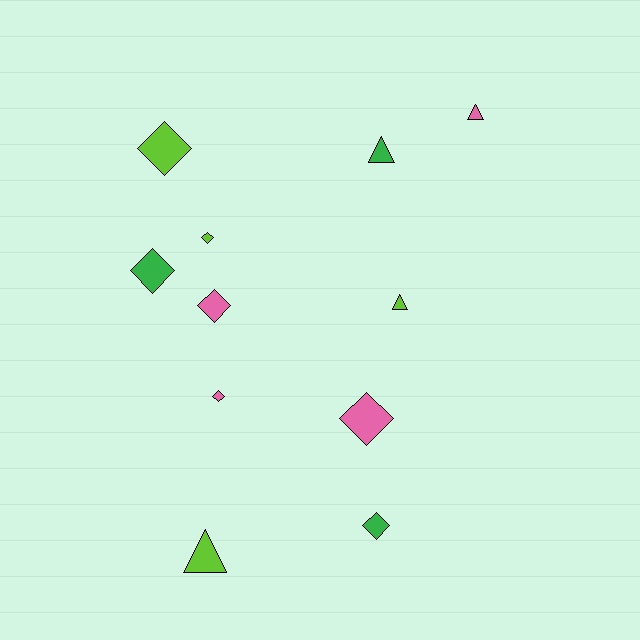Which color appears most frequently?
Lime, with 4 objects.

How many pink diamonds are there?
There are 3 pink diamonds.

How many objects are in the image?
There are 11 objects.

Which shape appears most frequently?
Diamond, with 7 objects.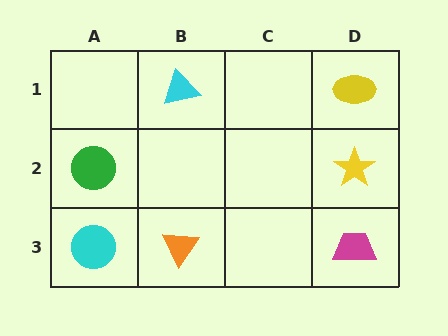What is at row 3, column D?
A magenta trapezoid.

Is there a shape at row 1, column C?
No, that cell is empty.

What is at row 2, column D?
A yellow star.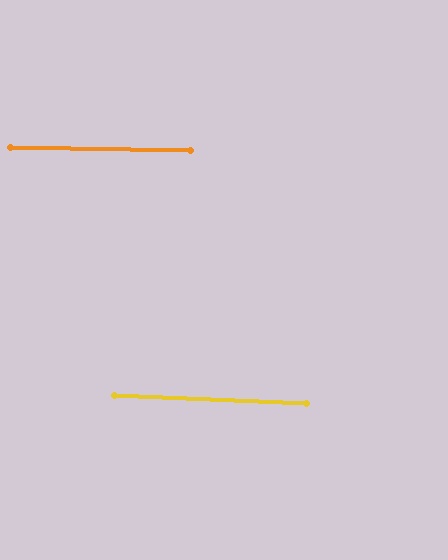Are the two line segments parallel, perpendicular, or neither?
Parallel — their directions differ by only 1.5°.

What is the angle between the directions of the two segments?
Approximately 2 degrees.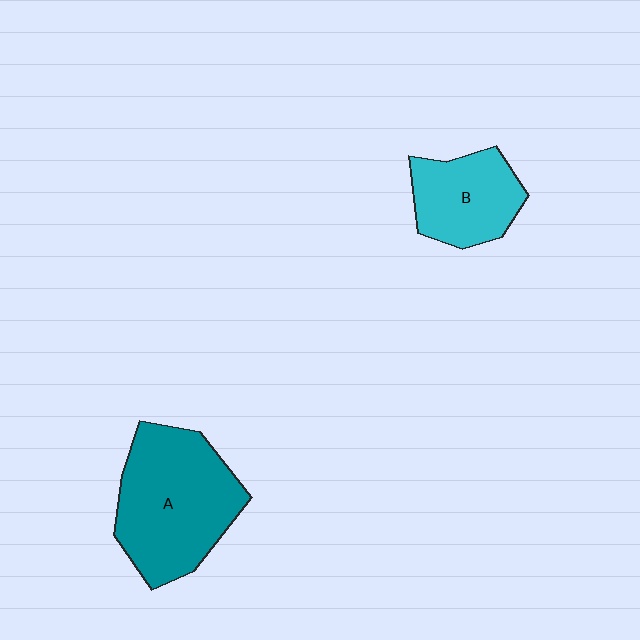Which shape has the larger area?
Shape A (teal).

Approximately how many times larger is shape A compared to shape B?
Approximately 1.7 times.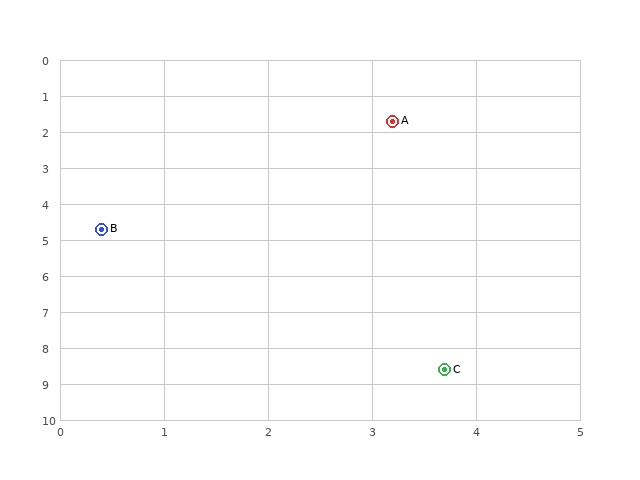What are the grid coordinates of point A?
Point A is at approximately (3.2, 1.7).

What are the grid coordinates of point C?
Point C is at approximately (3.7, 8.6).